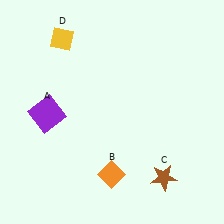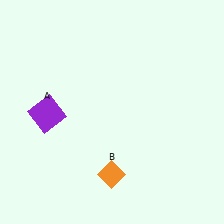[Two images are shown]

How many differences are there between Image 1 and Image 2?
There are 2 differences between the two images.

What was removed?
The yellow diamond (D), the brown star (C) were removed in Image 2.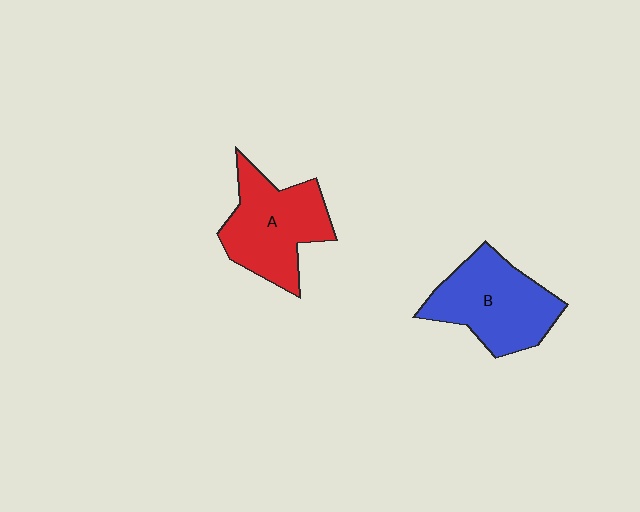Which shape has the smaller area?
Shape A (red).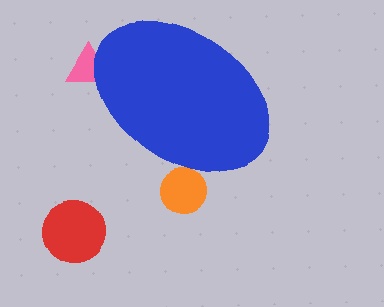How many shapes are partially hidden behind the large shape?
2 shapes are partially hidden.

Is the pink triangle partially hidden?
Yes, the pink triangle is partially hidden behind the blue ellipse.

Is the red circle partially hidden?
No, the red circle is fully visible.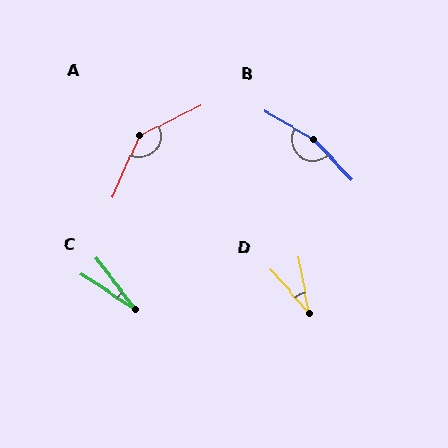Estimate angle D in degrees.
Approximately 31 degrees.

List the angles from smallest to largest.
C (19°), D (31°), A (141°), B (164°).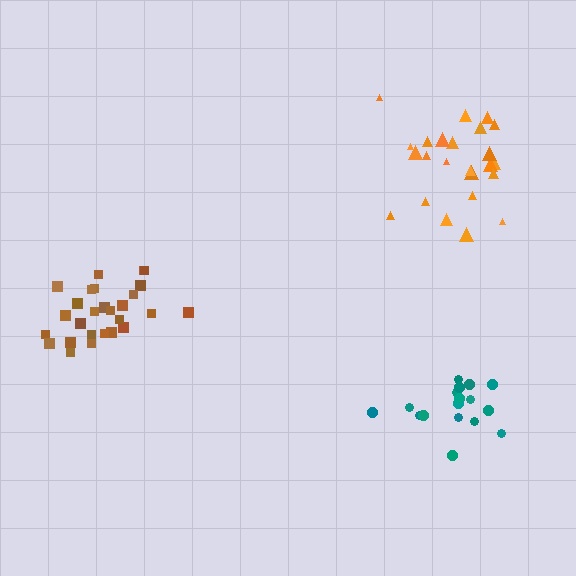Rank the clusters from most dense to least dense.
brown, teal, orange.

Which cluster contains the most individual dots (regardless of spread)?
Brown (27).